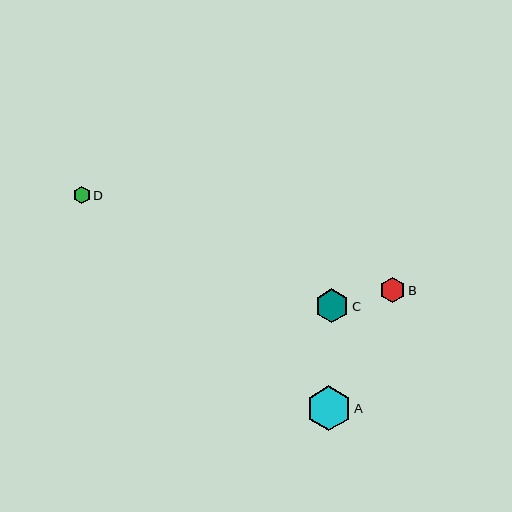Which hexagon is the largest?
Hexagon A is the largest with a size of approximately 45 pixels.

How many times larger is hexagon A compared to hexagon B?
Hexagon A is approximately 1.8 times the size of hexagon B.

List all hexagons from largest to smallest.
From largest to smallest: A, C, B, D.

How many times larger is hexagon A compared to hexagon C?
Hexagon A is approximately 1.3 times the size of hexagon C.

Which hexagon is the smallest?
Hexagon D is the smallest with a size of approximately 17 pixels.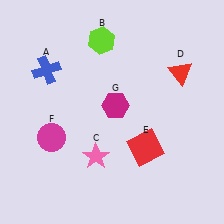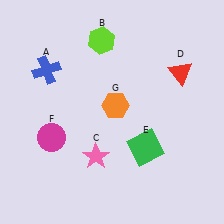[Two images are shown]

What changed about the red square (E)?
In Image 1, E is red. In Image 2, it changed to green.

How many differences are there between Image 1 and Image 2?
There are 2 differences between the two images.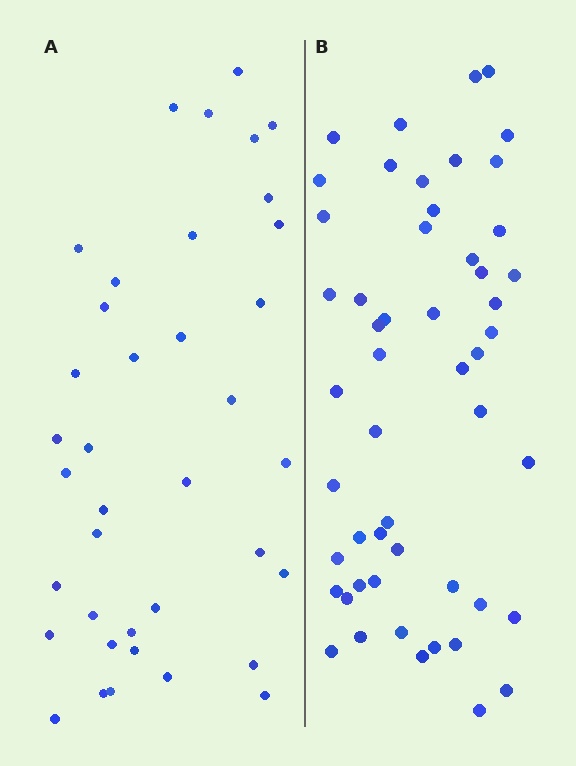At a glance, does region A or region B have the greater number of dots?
Region B (the right region) has more dots.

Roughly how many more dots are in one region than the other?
Region B has approximately 15 more dots than region A.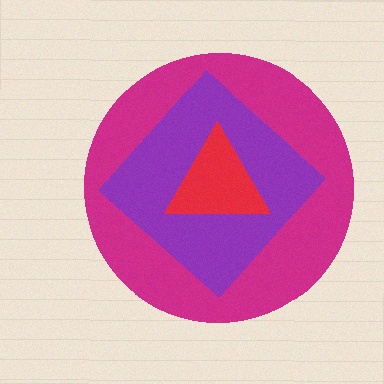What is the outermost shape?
The magenta circle.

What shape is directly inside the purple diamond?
The red triangle.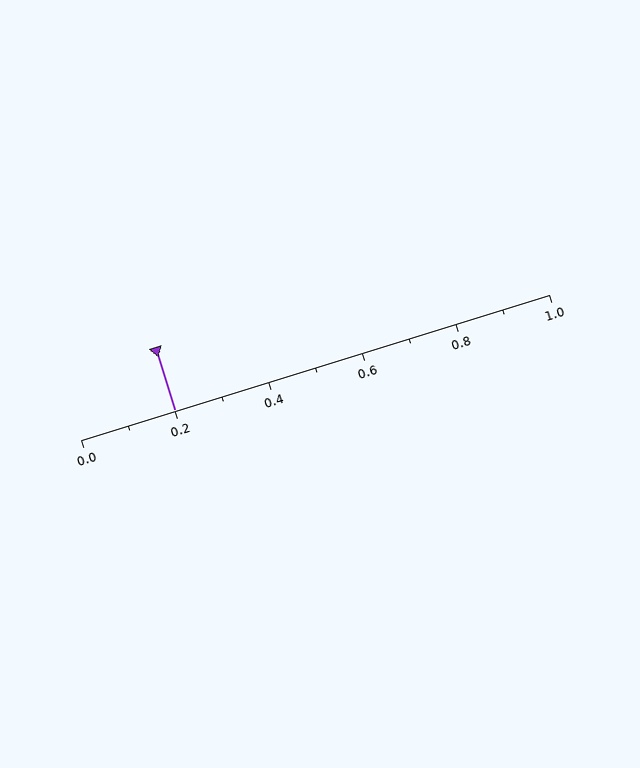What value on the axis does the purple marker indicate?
The marker indicates approximately 0.2.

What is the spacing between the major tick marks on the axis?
The major ticks are spaced 0.2 apart.